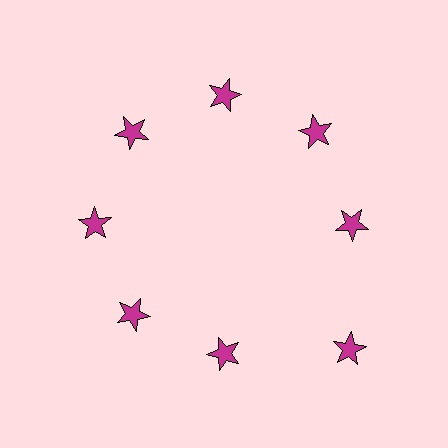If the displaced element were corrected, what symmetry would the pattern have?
It would have 8-fold rotational symmetry — the pattern would map onto itself every 45 degrees.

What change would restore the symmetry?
The symmetry would be restored by moving it inward, back onto the ring so that all 8 stars sit at equal angles and equal distance from the center.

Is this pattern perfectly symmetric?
No. The 8 magenta stars are arranged in a ring, but one element near the 4 o'clock position is pushed outward from the center, breaking the 8-fold rotational symmetry.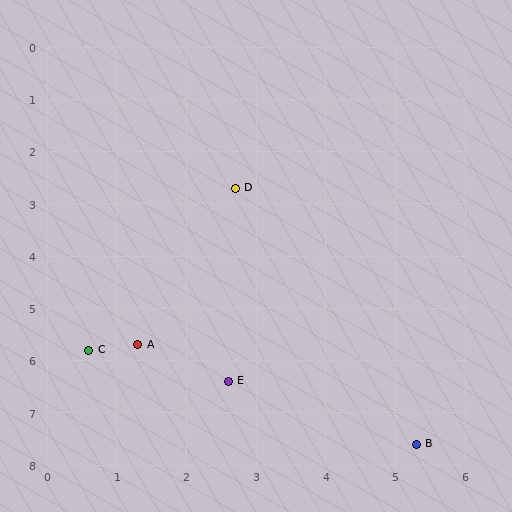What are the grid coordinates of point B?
Point B is at approximately (5.3, 7.6).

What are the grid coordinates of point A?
Point A is at approximately (1.3, 5.7).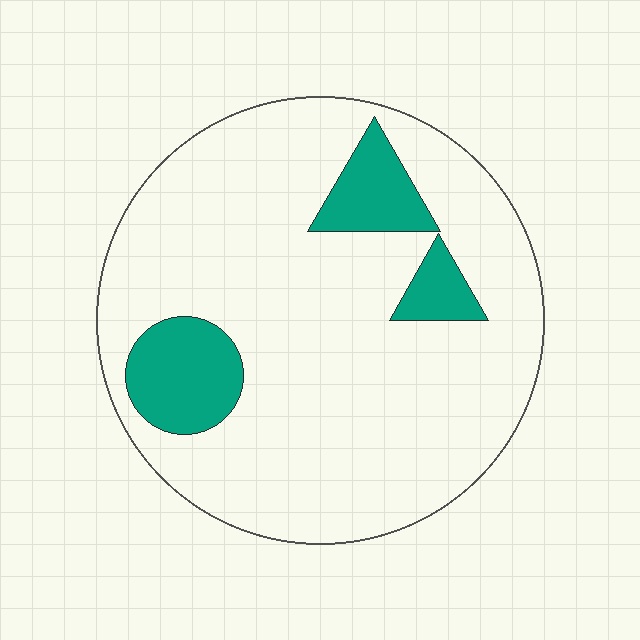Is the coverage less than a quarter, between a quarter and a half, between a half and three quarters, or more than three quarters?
Less than a quarter.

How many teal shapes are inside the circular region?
3.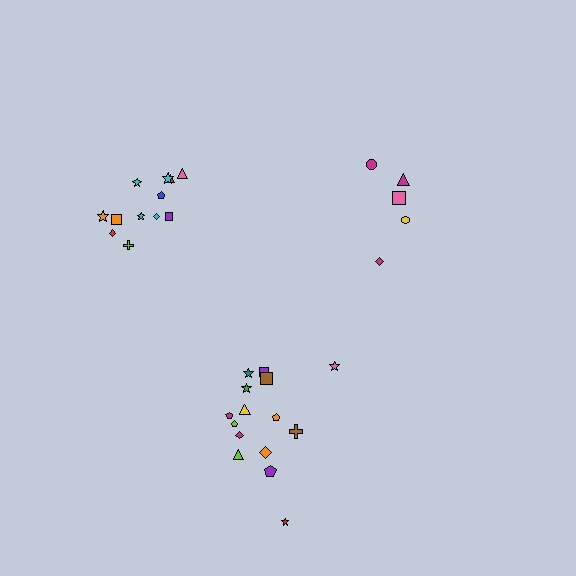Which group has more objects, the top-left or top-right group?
The top-left group.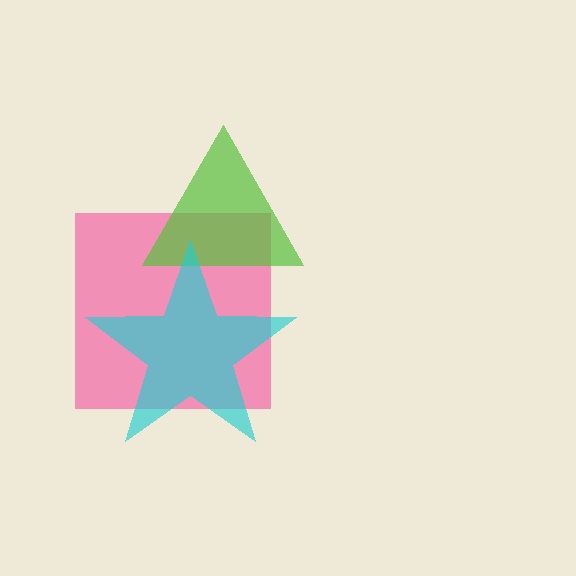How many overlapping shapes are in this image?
There are 3 overlapping shapes in the image.